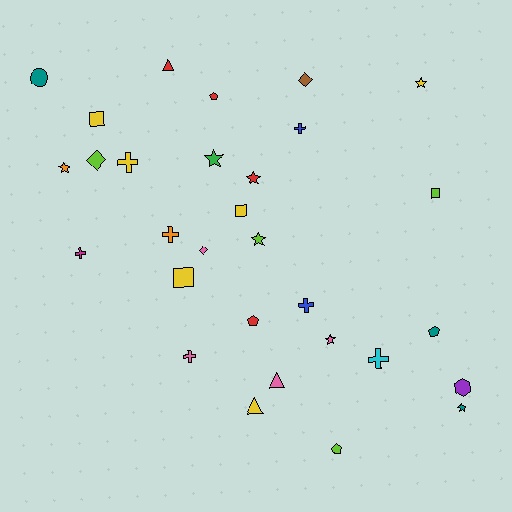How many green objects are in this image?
There is 1 green object.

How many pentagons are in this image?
There are 4 pentagons.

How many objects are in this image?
There are 30 objects.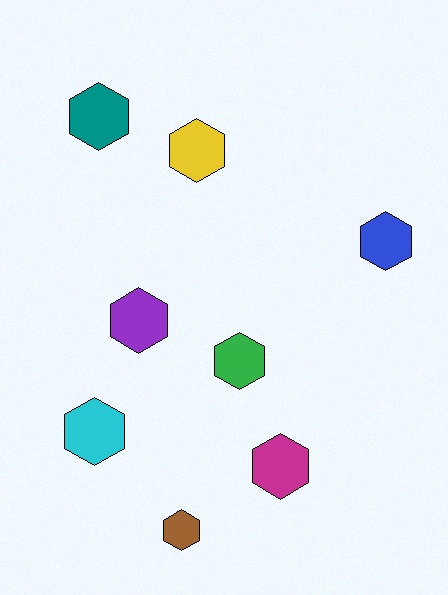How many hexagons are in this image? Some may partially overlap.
There are 8 hexagons.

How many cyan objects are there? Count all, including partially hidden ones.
There is 1 cyan object.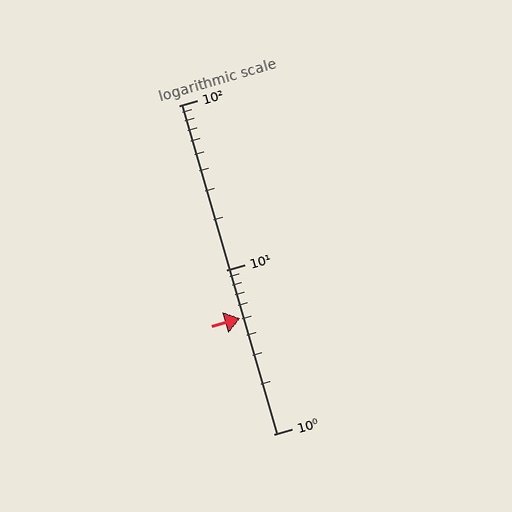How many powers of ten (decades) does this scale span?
The scale spans 2 decades, from 1 to 100.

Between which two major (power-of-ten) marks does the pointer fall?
The pointer is between 1 and 10.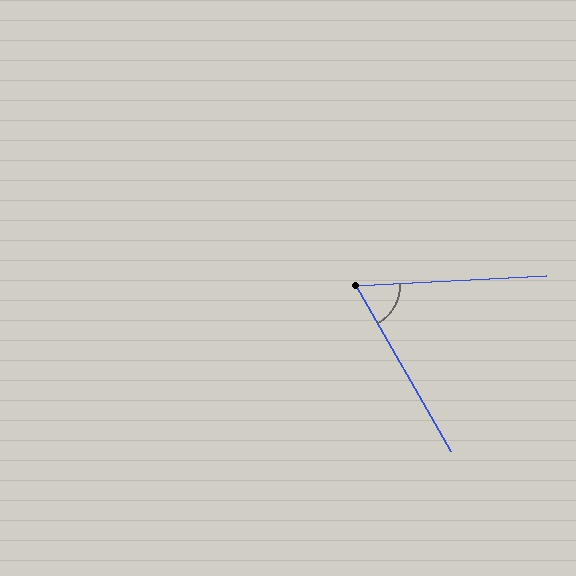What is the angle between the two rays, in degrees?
Approximately 63 degrees.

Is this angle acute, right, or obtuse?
It is acute.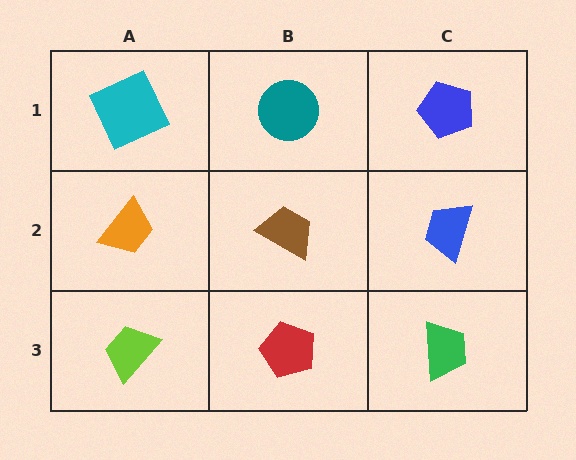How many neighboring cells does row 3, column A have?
2.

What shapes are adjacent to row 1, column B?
A brown trapezoid (row 2, column B), a cyan square (row 1, column A), a blue pentagon (row 1, column C).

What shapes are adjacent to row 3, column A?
An orange trapezoid (row 2, column A), a red pentagon (row 3, column B).